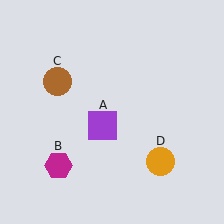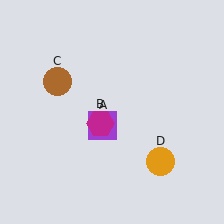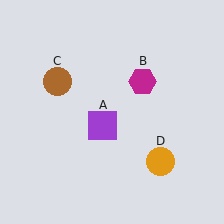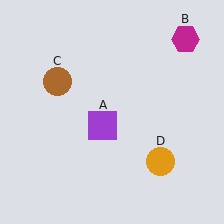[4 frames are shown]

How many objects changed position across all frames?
1 object changed position: magenta hexagon (object B).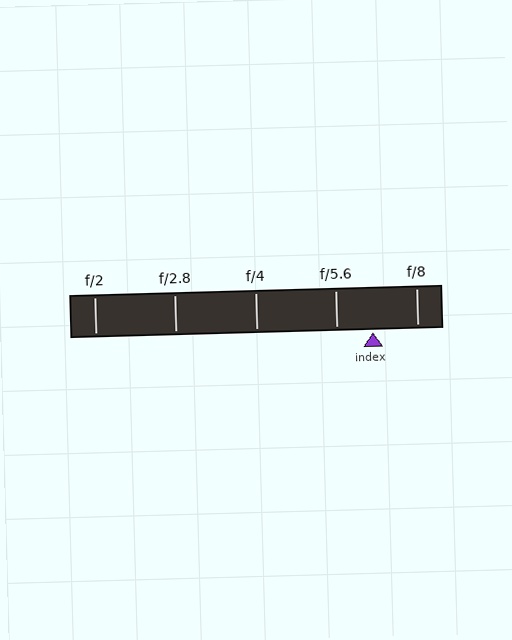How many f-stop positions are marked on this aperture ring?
There are 5 f-stop positions marked.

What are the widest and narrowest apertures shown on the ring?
The widest aperture shown is f/2 and the narrowest is f/8.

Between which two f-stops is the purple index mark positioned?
The index mark is between f/5.6 and f/8.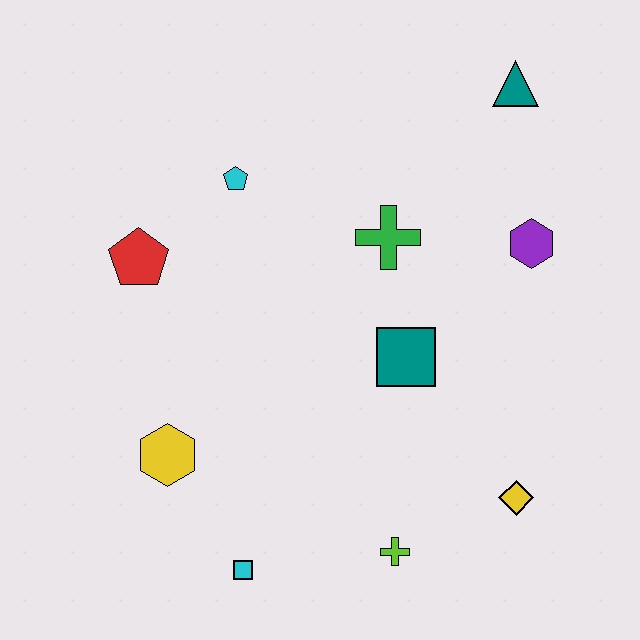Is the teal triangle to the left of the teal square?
No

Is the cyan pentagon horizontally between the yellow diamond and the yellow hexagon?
Yes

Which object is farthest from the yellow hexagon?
The teal triangle is farthest from the yellow hexagon.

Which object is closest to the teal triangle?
The purple hexagon is closest to the teal triangle.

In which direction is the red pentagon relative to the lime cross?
The red pentagon is above the lime cross.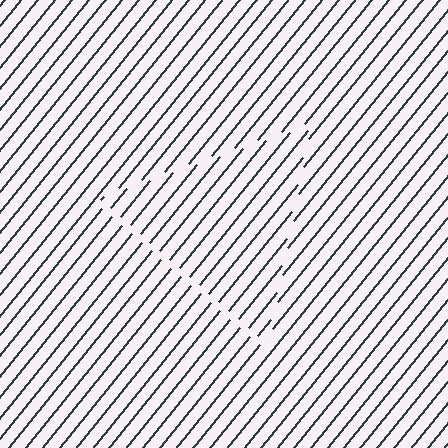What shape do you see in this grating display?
An illusory triangle. The interior of the shape contains the same grating, shifted by half a period — the contour is defined by the phase discontinuity where line-ends from the inner and outer gratings abut.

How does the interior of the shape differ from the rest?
The interior of the shape contains the same grating, shifted by half a period — the contour is defined by the phase discontinuity where line-ends from the inner and outer gratings abut.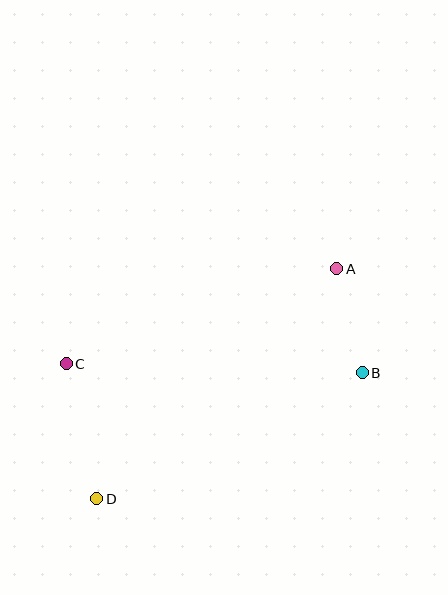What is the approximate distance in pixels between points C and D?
The distance between C and D is approximately 139 pixels.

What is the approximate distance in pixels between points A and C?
The distance between A and C is approximately 287 pixels.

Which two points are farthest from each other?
Points A and D are farthest from each other.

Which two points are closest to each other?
Points A and B are closest to each other.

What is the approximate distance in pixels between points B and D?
The distance between B and D is approximately 294 pixels.